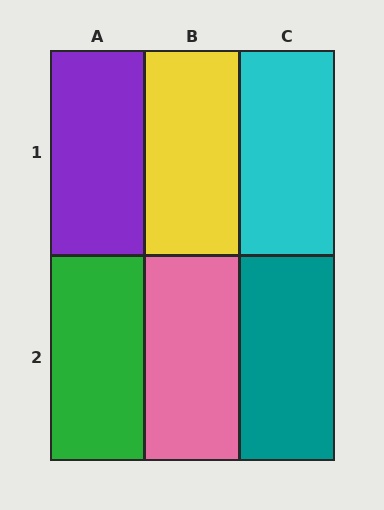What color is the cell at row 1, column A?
Purple.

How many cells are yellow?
1 cell is yellow.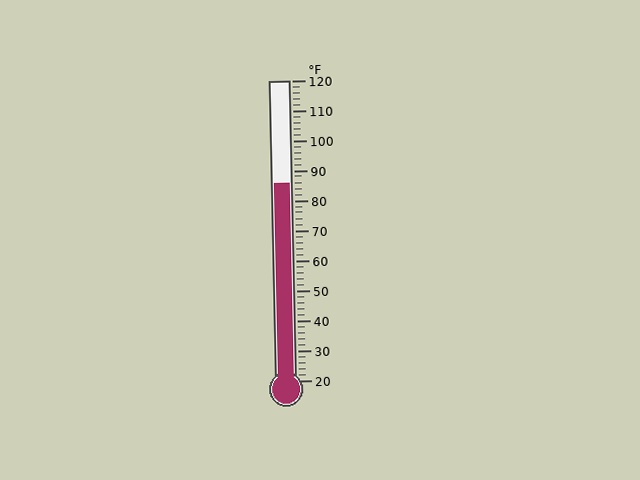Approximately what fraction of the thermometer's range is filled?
The thermometer is filled to approximately 65% of its range.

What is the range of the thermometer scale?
The thermometer scale ranges from 20°F to 120°F.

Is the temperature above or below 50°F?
The temperature is above 50°F.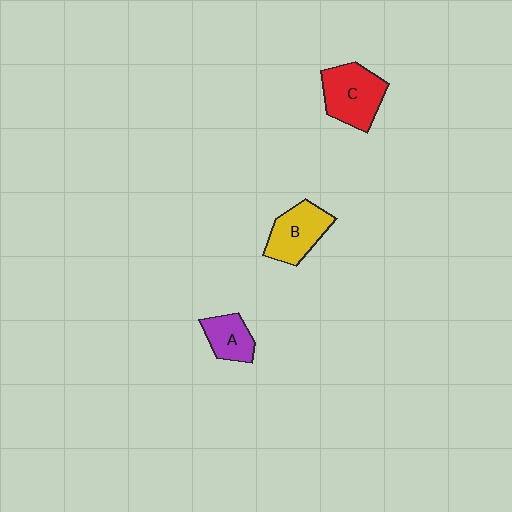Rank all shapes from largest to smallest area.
From largest to smallest: C (red), B (yellow), A (purple).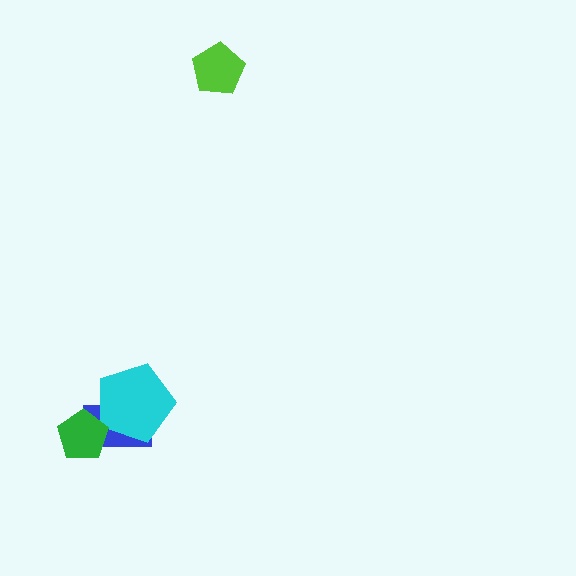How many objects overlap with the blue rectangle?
2 objects overlap with the blue rectangle.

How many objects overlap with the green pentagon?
2 objects overlap with the green pentagon.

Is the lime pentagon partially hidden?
No, no other shape covers it.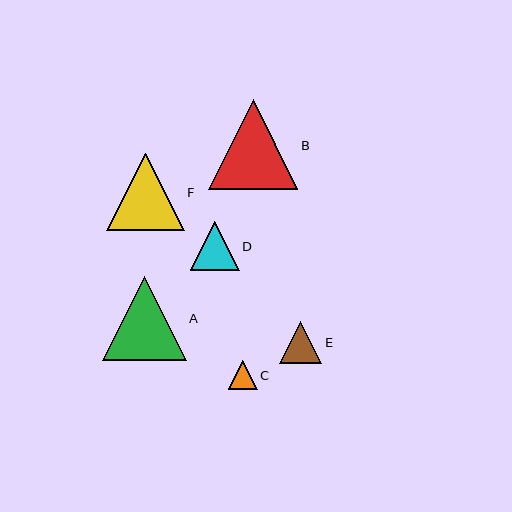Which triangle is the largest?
Triangle B is the largest with a size of approximately 89 pixels.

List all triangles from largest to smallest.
From largest to smallest: B, A, F, D, E, C.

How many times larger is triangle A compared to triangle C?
Triangle A is approximately 2.9 times the size of triangle C.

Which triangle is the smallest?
Triangle C is the smallest with a size of approximately 29 pixels.